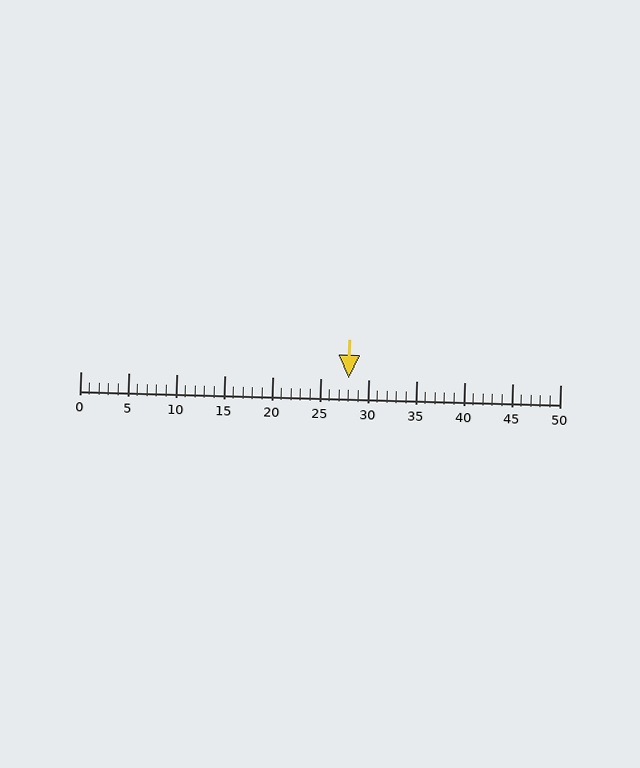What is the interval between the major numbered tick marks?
The major tick marks are spaced 5 units apart.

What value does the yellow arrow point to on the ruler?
The yellow arrow points to approximately 28.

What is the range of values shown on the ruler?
The ruler shows values from 0 to 50.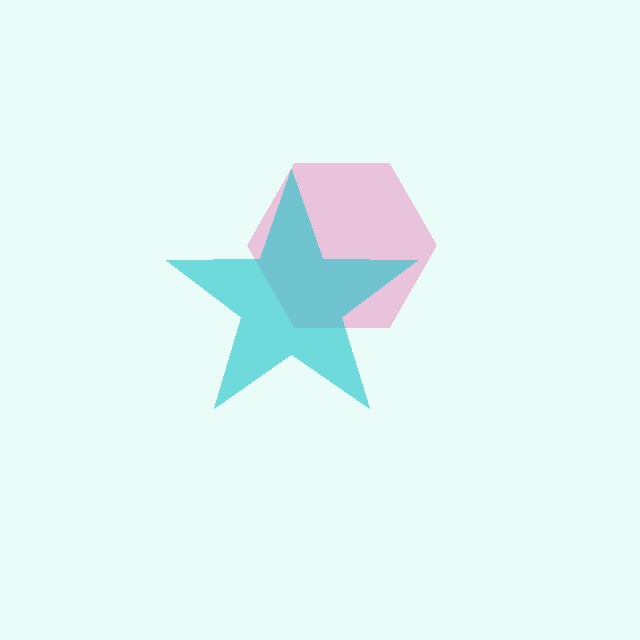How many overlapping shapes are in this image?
There are 2 overlapping shapes in the image.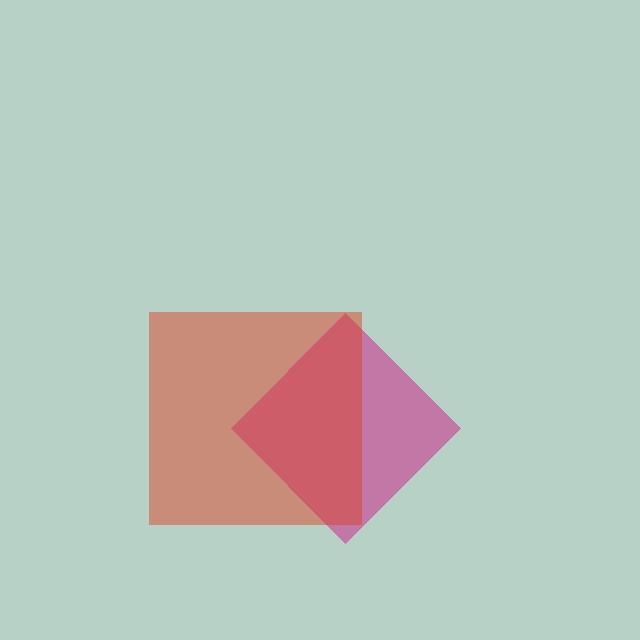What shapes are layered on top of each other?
The layered shapes are: a magenta diamond, a red square.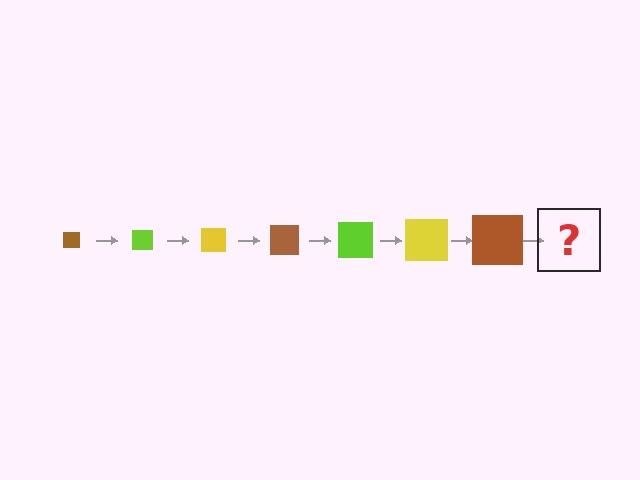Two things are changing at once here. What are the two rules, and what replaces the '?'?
The two rules are that the square grows larger each step and the color cycles through brown, lime, and yellow. The '?' should be a lime square, larger than the previous one.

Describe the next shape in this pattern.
It should be a lime square, larger than the previous one.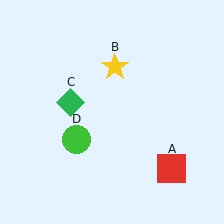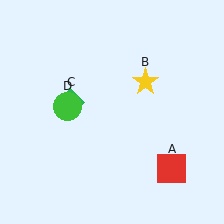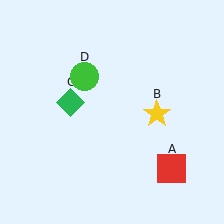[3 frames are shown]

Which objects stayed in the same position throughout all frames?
Red square (object A) and green diamond (object C) remained stationary.